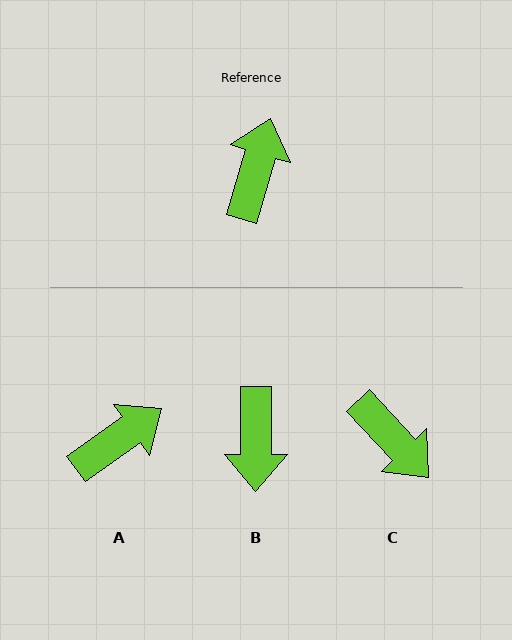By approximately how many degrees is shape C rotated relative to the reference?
Approximately 121 degrees clockwise.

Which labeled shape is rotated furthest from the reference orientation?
B, about 164 degrees away.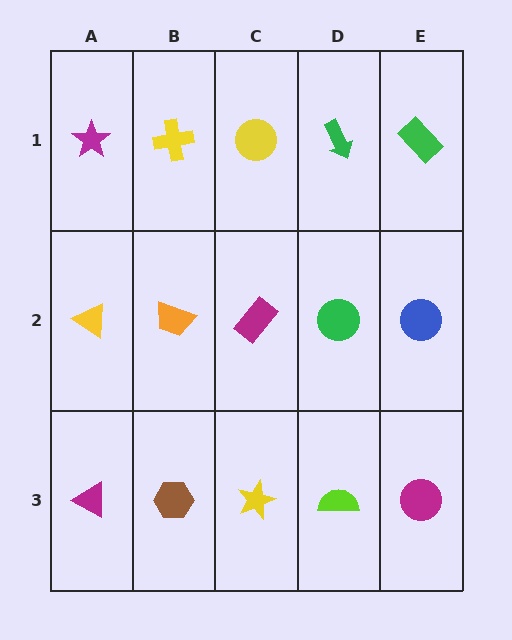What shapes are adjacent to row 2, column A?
A magenta star (row 1, column A), a magenta triangle (row 3, column A), an orange trapezoid (row 2, column B).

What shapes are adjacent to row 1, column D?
A green circle (row 2, column D), a yellow circle (row 1, column C), a green rectangle (row 1, column E).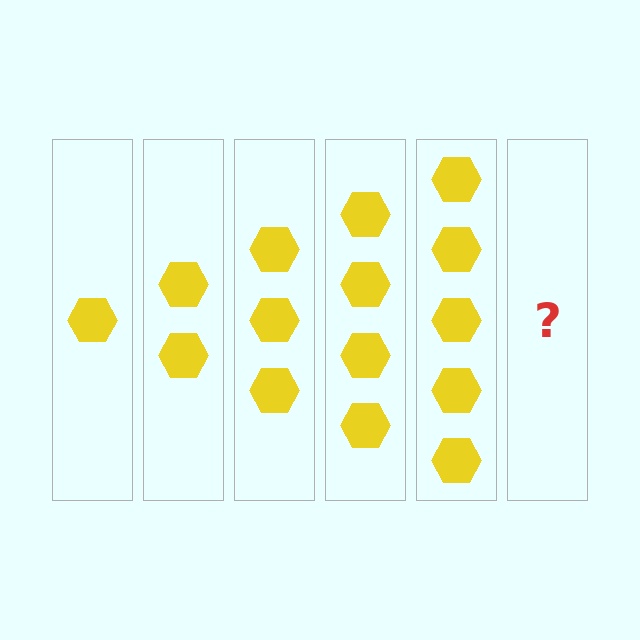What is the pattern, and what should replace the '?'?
The pattern is that each step adds one more hexagon. The '?' should be 6 hexagons.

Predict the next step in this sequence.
The next step is 6 hexagons.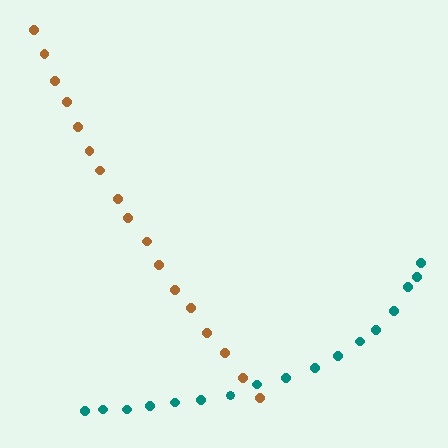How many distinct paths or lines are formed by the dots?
There are 2 distinct paths.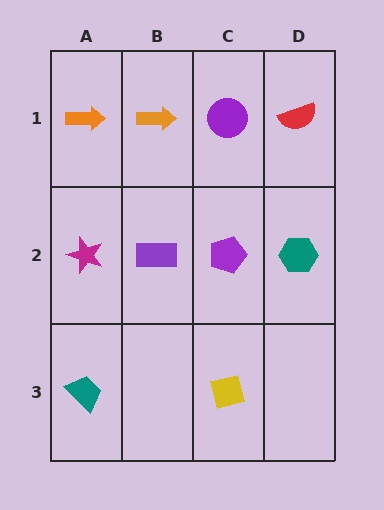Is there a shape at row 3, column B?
No, that cell is empty.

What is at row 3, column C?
A yellow square.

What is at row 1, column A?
An orange arrow.